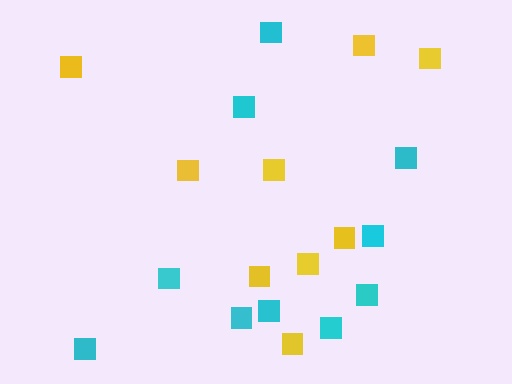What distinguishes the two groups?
There are 2 groups: one group of yellow squares (9) and one group of cyan squares (10).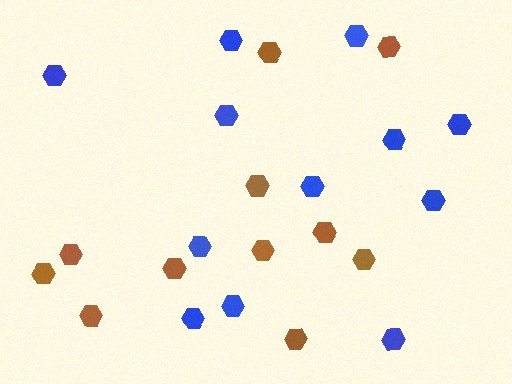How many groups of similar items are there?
There are 2 groups: one group of blue hexagons (12) and one group of brown hexagons (11).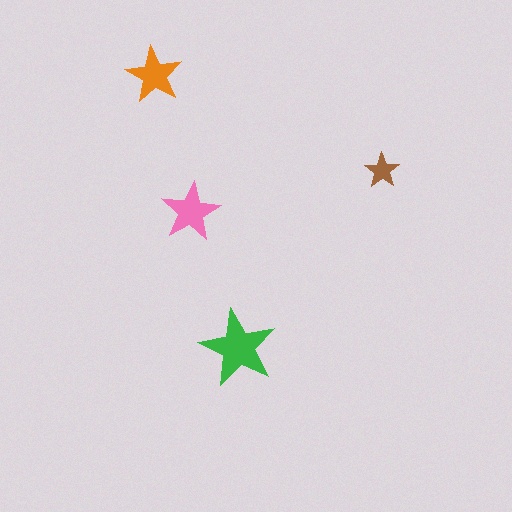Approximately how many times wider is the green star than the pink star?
About 1.5 times wider.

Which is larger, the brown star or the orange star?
The orange one.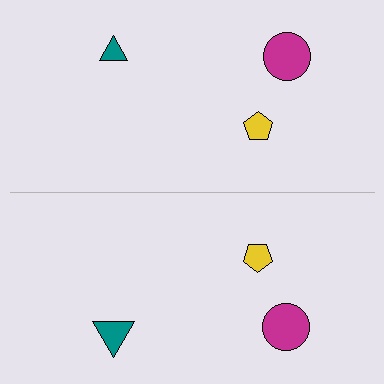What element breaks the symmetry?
The teal triangle on the bottom side has a different size than its mirror counterpart.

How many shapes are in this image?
There are 6 shapes in this image.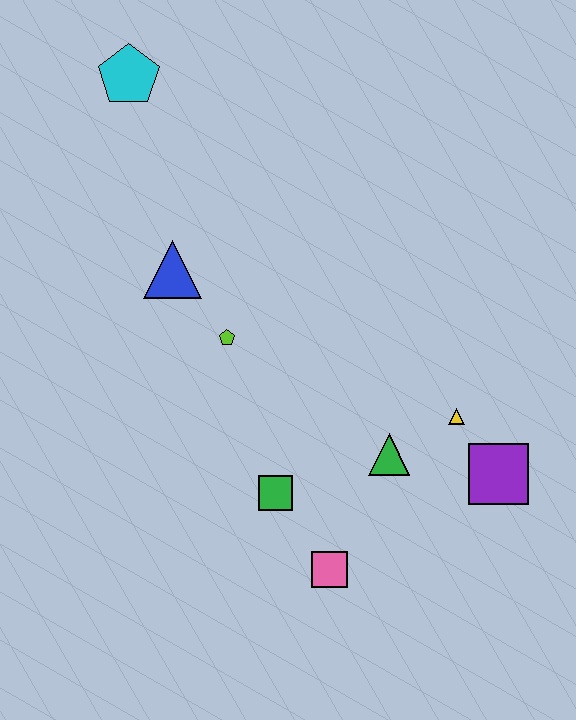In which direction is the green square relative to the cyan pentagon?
The green square is below the cyan pentagon.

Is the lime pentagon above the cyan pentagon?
No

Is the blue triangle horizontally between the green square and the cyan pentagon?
Yes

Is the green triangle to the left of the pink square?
No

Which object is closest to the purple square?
The yellow triangle is closest to the purple square.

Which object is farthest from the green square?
The cyan pentagon is farthest from the green square.